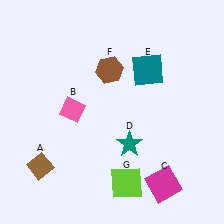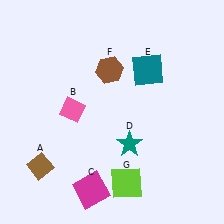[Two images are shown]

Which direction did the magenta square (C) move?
The magenta square (C) moved left.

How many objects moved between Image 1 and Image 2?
1 object moved between the two images.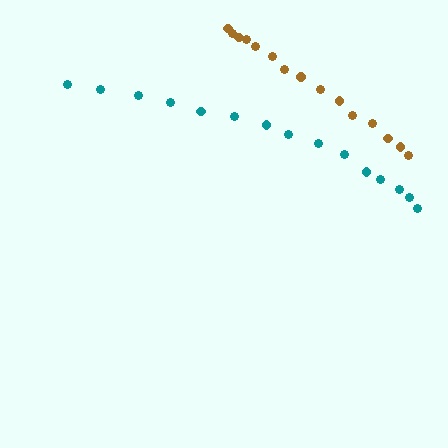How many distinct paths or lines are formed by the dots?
There are 2 distinct paths.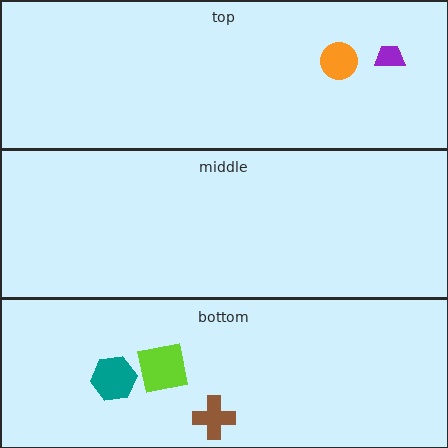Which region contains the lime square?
The bottom region.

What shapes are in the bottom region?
The brown cross, the teal hexagon, the lime square.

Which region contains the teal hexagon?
The bottom region.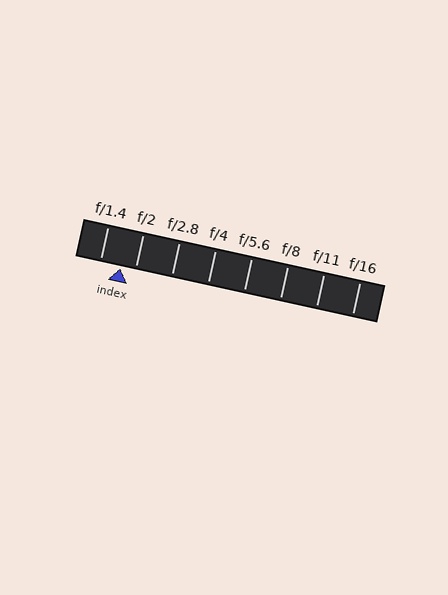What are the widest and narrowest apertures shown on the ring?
The widest aperture shown is f/1.4 and the narrowest is f/16.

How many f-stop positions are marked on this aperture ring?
There are 8 f-stop positions marked.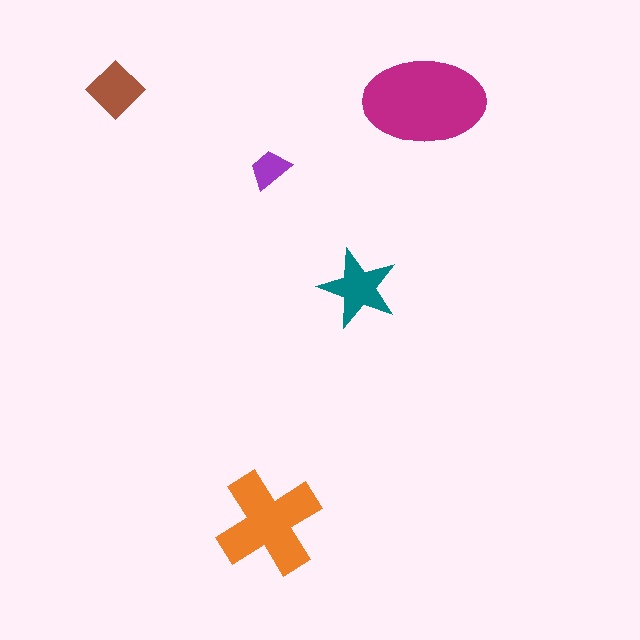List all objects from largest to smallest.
The magenta ellipse, the orange cross, the teal star, the brown diamond, the purple trapezoid.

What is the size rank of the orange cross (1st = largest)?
2nd.